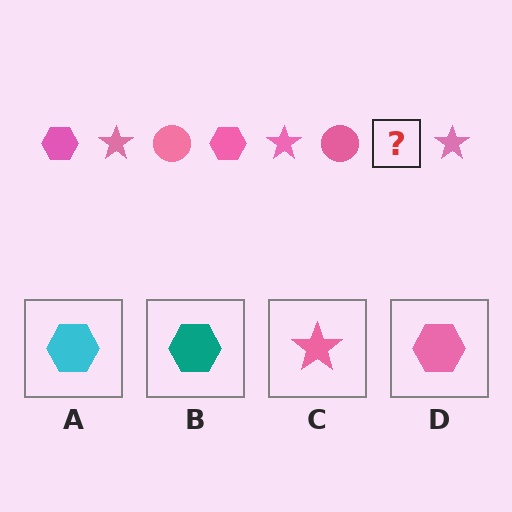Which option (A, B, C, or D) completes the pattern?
D.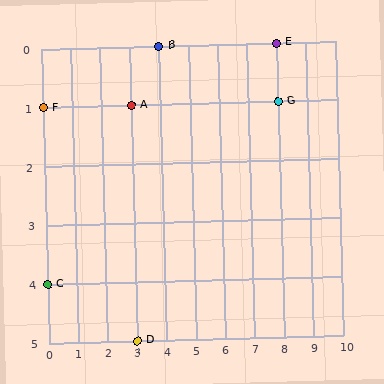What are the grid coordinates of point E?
Point E is at grid coordinates (8, 0).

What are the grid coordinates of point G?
Point G is at grid coordinates (8, 1).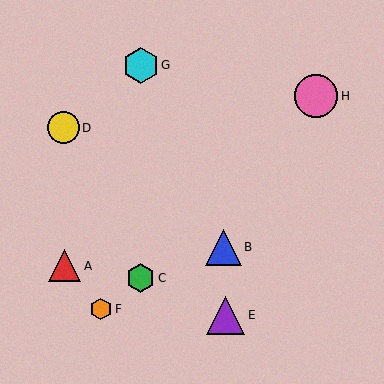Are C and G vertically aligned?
Yes, both are at x≈141.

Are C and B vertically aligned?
No, C is at x≈141 and B is at x≈223.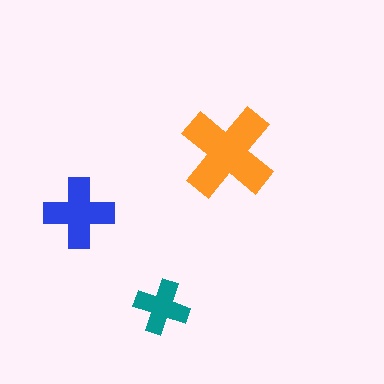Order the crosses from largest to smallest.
the orange one, the blue one, the teal one.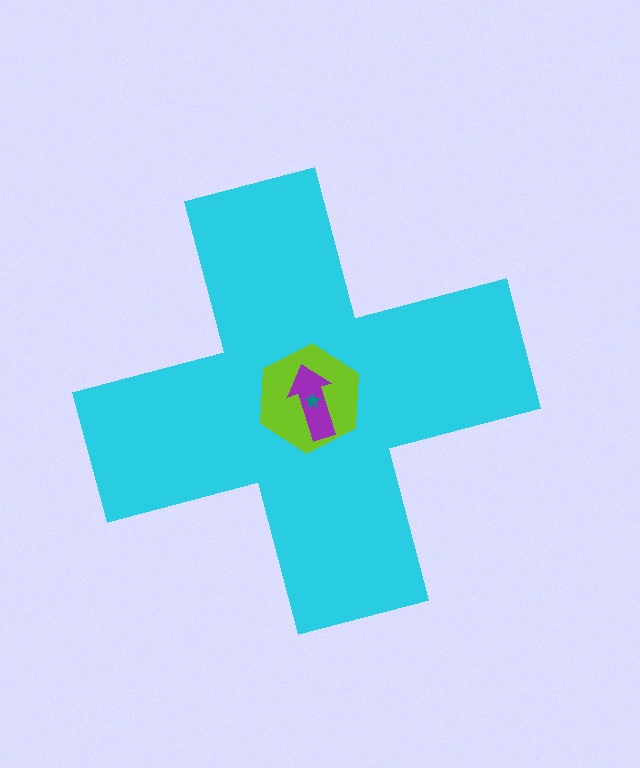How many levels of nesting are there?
4.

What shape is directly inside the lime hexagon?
The purple arrow.